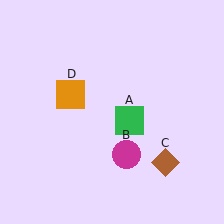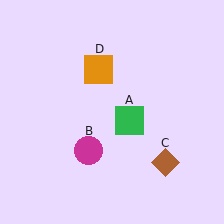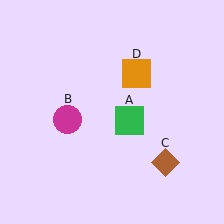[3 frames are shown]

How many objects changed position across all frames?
2 objects changed position: magenta circle (object B), orange square (object D).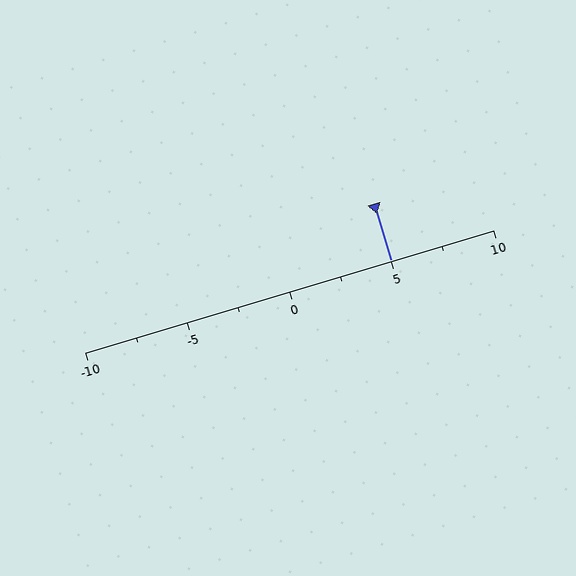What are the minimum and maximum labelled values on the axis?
The axis runs from -10 to 10.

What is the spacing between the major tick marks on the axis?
The major ticks are spaced 5 apart.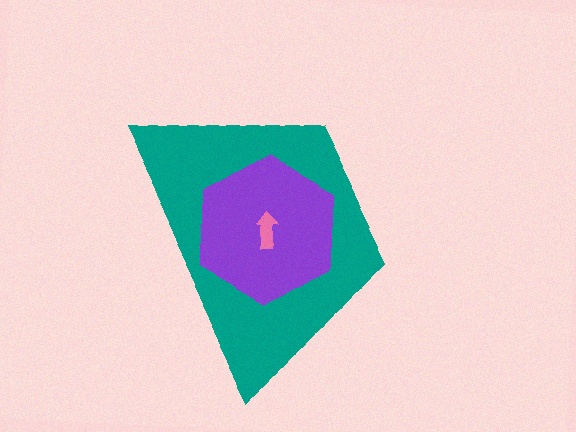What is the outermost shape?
The teal trapezoid.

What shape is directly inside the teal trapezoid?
The purple hexagon.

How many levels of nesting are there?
3.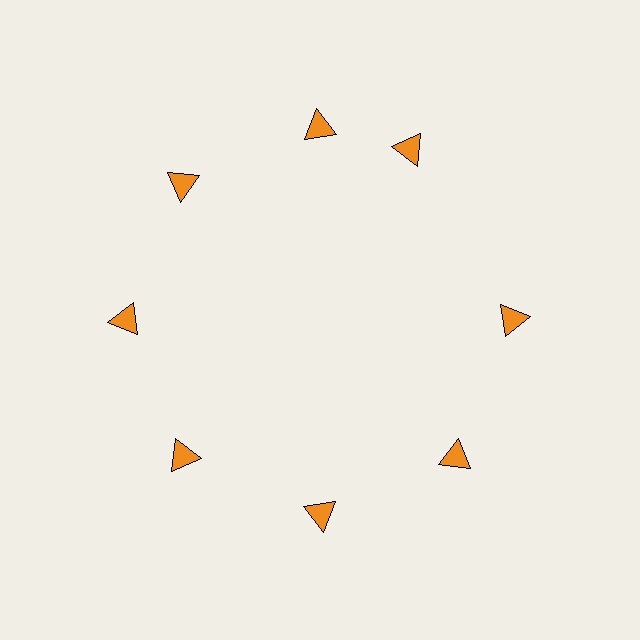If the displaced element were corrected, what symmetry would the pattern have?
It would have 8-fold rotational symmetry — the pattern would map onto itself every 45 degrees.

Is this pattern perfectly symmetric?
No. The 8 orange triangles are arranged in a ring, but one element near the 2 o'clock position is rotated out of alignment along the ring, breaking the 8-fold rotational symmetry.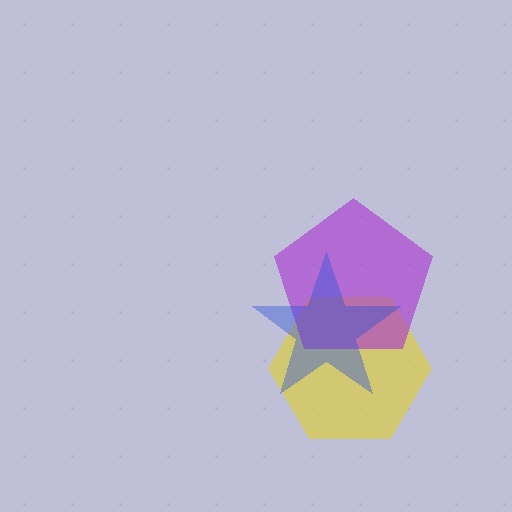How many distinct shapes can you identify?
There are 3 distinct shapes: a yellow hexagon, a purple pentagon, a blue star.